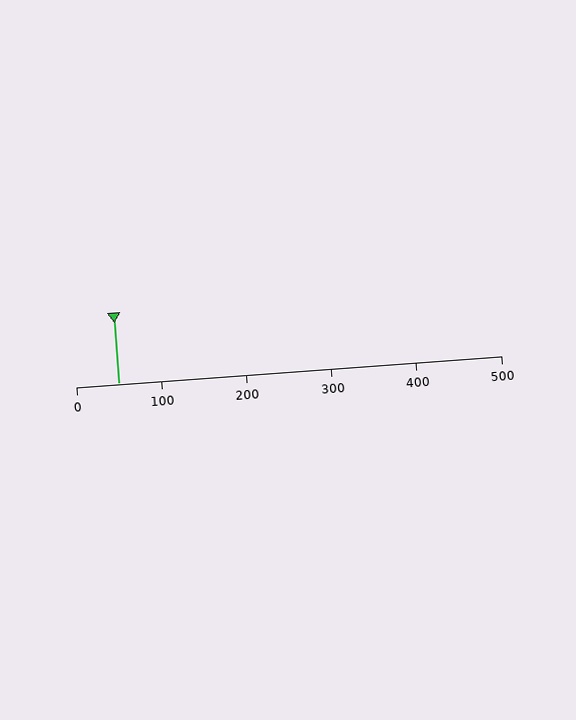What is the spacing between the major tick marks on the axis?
The major ticks are spaced 100 apart.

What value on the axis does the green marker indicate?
The marker indicates approximately 50.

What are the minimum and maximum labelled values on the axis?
The axis runs from 0 to 500.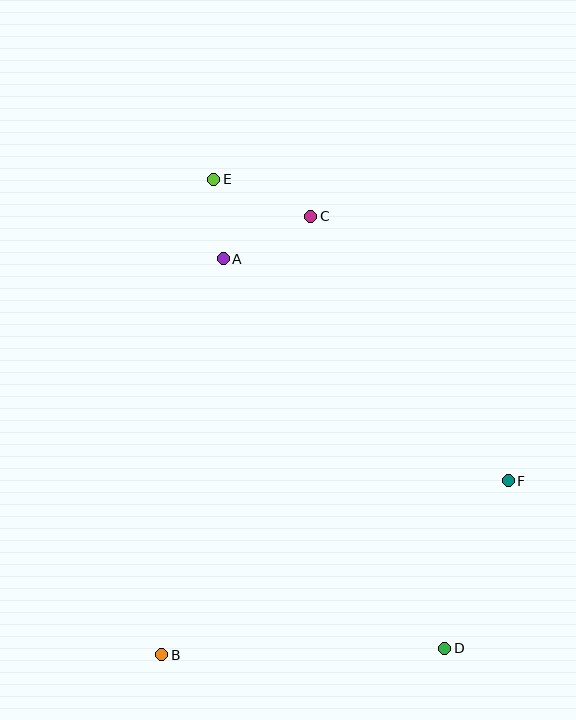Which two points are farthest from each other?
Points D and E are farthest from each other.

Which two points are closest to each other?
Points A and E are closest to each other.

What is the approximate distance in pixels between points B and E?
The distance between B and E is approximately 479 pixels.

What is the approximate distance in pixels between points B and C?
The distance between B and C is approximately 463 pixels.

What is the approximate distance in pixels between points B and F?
The distance between B and F is approximately 388 pixels.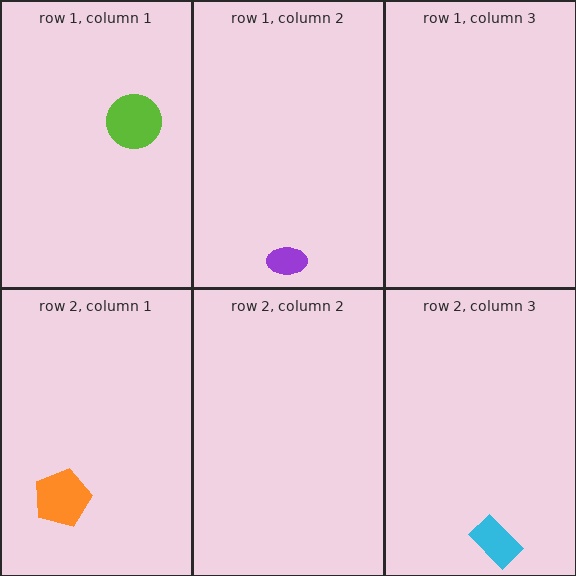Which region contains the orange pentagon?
The row 2, column 1 region.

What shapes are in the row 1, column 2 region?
The purple ellipse.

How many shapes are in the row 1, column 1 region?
1.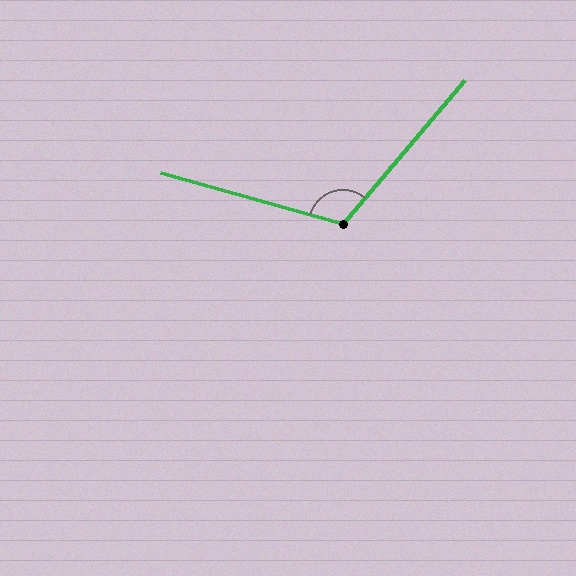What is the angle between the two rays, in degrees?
Approximately 115 degrees.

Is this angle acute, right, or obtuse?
It is obtuse.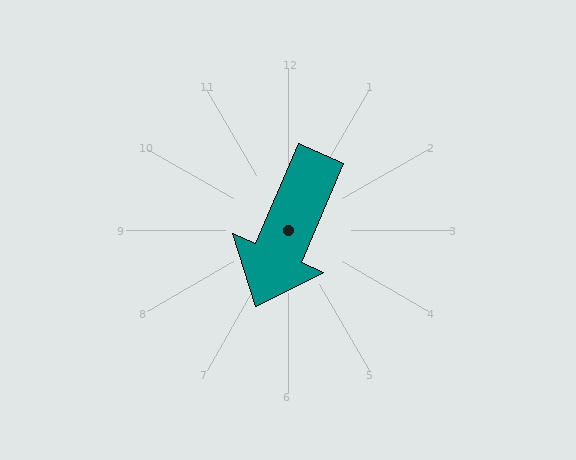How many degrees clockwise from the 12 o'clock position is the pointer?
Approximately 203 degrees.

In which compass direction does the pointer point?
Southwest.